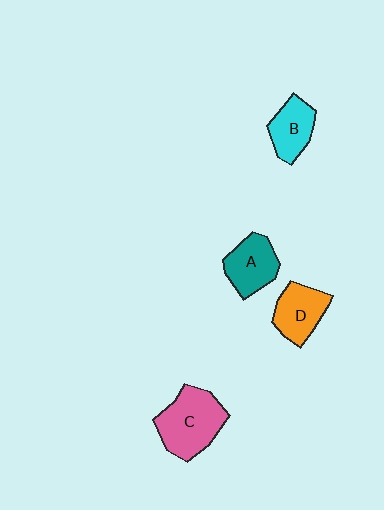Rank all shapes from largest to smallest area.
From largest to smallest: C (pink), D (orange), A (teal), B (cyan).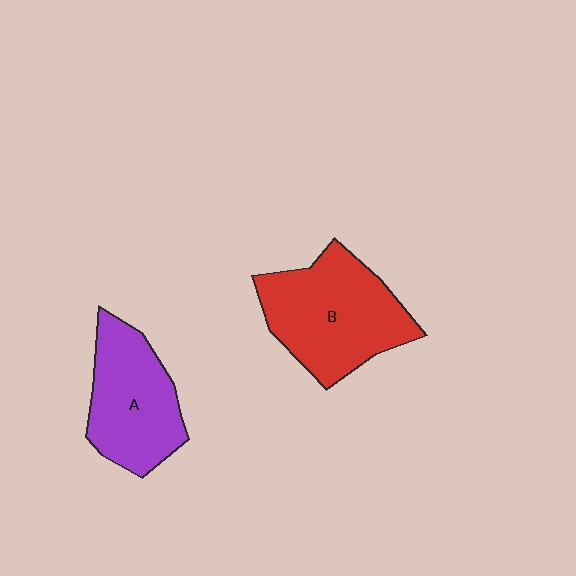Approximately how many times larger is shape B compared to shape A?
Approximately 1.2 times.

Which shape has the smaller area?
Shape A (purple).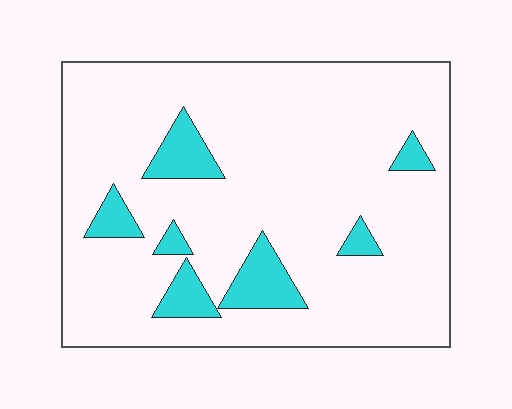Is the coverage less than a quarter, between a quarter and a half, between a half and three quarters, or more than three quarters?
Less than a quarter.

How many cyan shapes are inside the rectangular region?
7.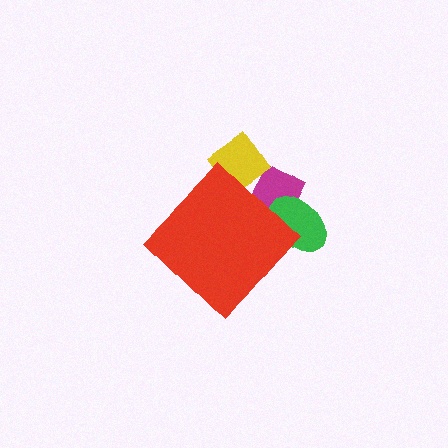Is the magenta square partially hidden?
Yes, the magenta square is partially hidden behind the red diamond.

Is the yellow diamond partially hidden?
Yes, the yellow diamond is partially hidden behind the red diamond.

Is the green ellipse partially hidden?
Yes, the green ellipse is partially hidden behind the red diamond.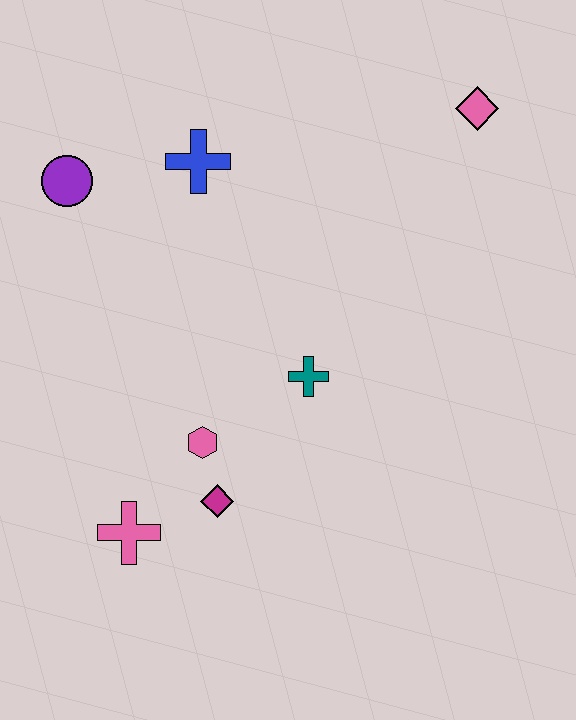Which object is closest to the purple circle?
The blue cross is closest to the purple circle.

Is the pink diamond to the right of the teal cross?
Yes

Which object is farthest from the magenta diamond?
The pink diamond is farthest from the magenta diamond.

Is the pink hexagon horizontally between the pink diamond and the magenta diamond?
No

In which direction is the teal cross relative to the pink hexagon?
The teal cross is to the right of the pink hexagon.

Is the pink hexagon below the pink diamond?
Yes